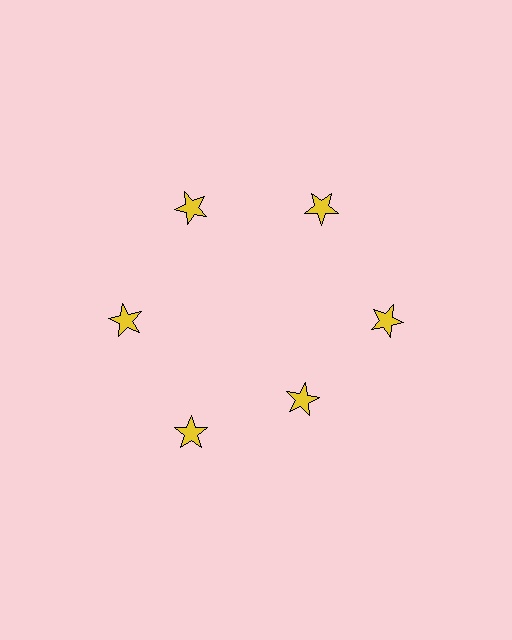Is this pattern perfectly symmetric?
No. The 6 yellow stars are arranged in a ring, but one element near the 5 o'clock position is pulled inward toward the center, breaking the 6-fold rotational symmetry.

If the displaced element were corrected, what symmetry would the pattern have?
It would have 6-fold rotational symmetry — the pattern would map onto itself every 60 degrees.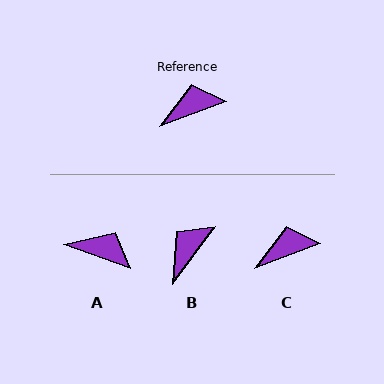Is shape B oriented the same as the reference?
No, it is off by about 33 degrees.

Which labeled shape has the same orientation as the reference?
C.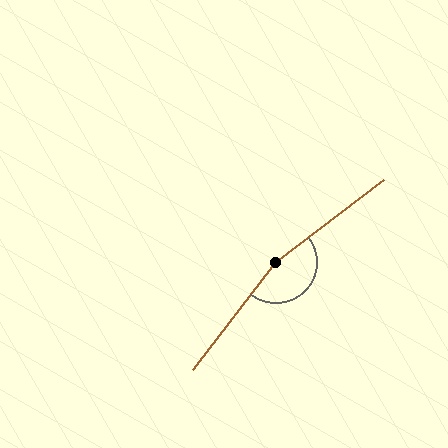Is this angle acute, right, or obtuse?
It is obtuse.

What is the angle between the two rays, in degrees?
Approximately 165 degrees.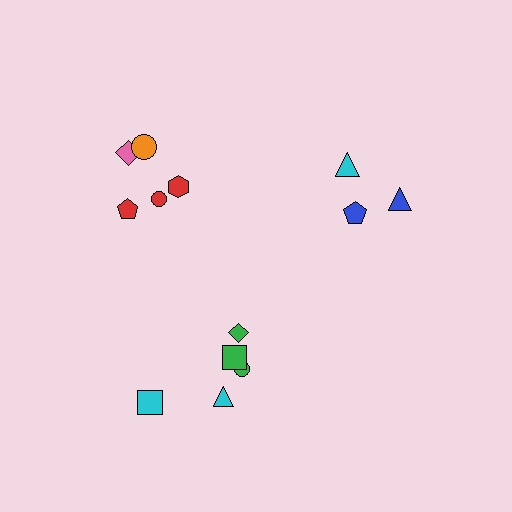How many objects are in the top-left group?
There are 5 objects.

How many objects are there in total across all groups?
There are 13 objects.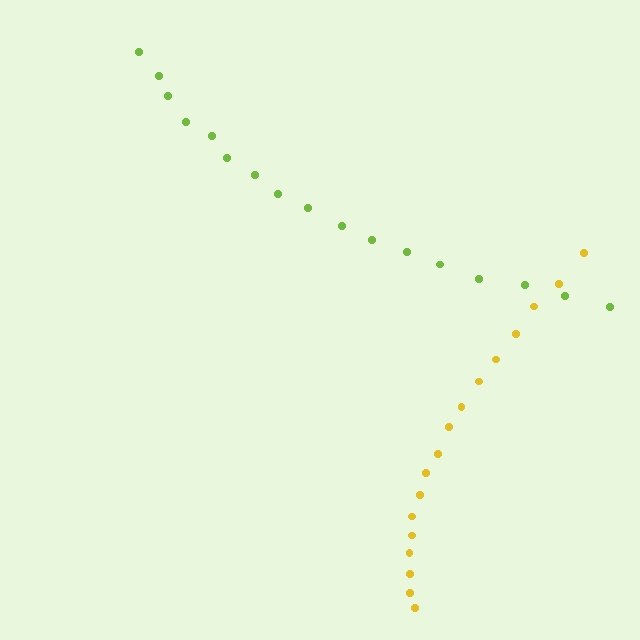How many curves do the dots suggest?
There are 2 distinct paths.